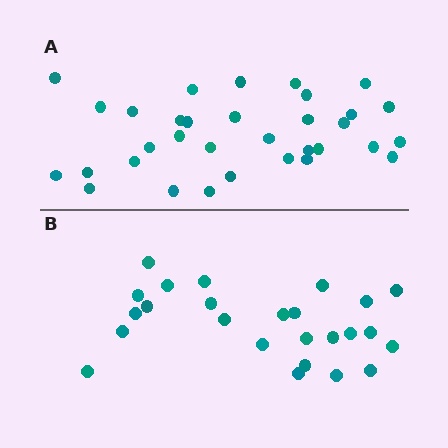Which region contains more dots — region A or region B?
Region A (the top region) has more dots.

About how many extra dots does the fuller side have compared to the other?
Region A has roughly 8 or so more dots than region B.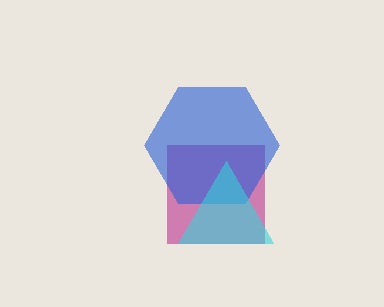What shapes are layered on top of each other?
The layered shapes are: a magenta square, a blue hexagon, a cyan triangle.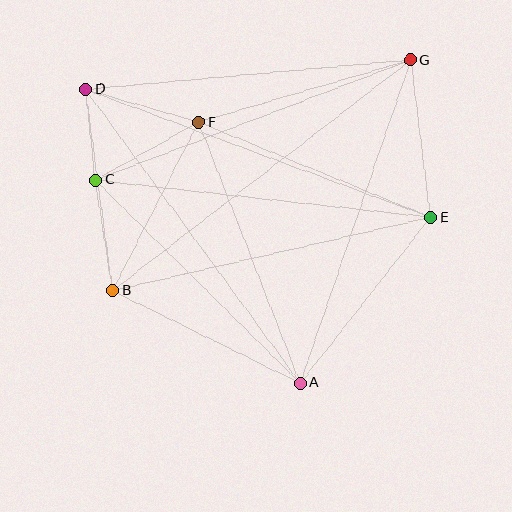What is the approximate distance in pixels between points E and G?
The distance between E and G is approximately 159 pixels.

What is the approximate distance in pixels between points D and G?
The distance between D and G is approximately 326 pixels.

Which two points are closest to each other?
Points C and D are closest to each other.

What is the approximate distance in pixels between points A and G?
The distance between A and G is approximately 341 pixels.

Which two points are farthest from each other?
Points B and G are farthest from each other.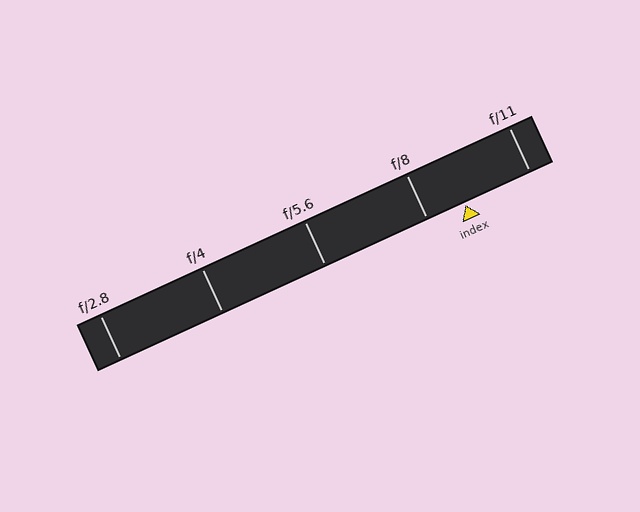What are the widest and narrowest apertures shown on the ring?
The widest aperture shown is f/2.8 and the narrowest is f/11.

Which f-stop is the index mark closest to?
The index mark is closest to f/8.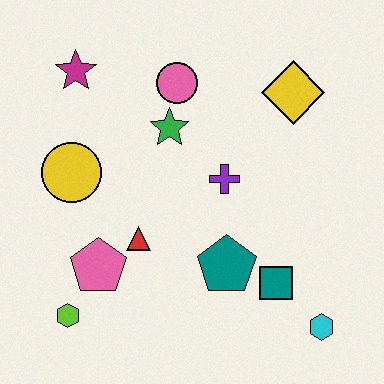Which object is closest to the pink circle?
The green star is closest to the pink circle.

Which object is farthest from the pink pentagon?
The yellow diamond is farthest from the pink pentagon.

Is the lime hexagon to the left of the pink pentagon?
Yes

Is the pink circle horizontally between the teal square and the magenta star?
Yes